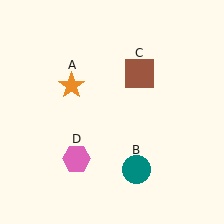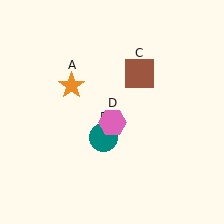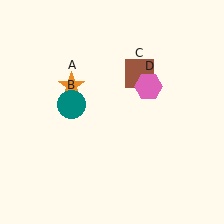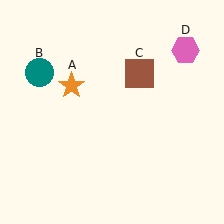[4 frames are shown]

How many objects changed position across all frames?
2 objects changed position: teal circle (object B), pink hexagon (object D).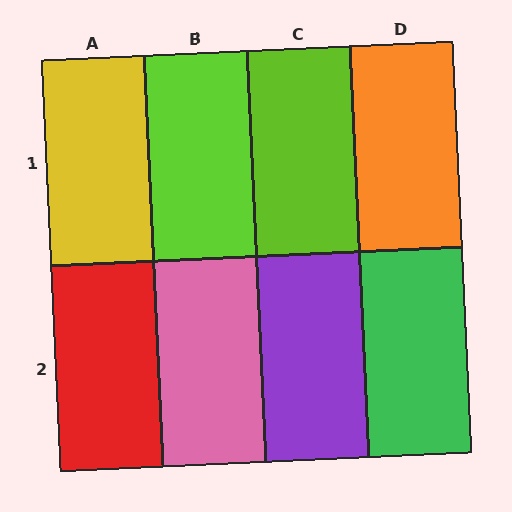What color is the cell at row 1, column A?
Yellow.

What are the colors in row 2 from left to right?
Red, pink, purple, green.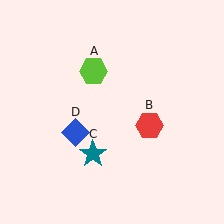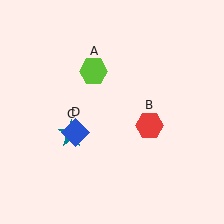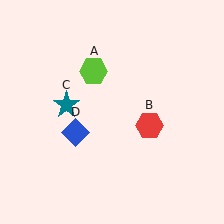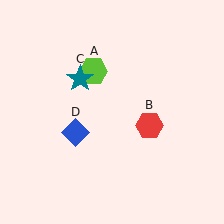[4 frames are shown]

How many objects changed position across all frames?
1 object changed position: teal star (object C).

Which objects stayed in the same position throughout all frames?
Lime hexagon (object A) and red hexagon (object B) and blue diamond (object D) remained stationary.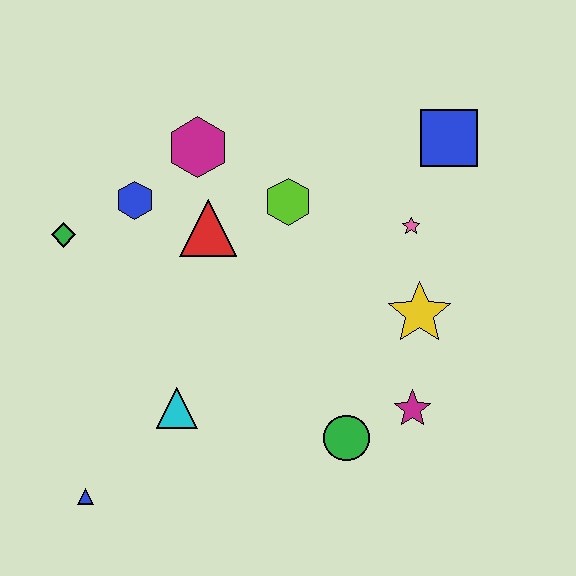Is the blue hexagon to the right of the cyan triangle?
No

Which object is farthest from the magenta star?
The green diamond is farthest from the magenta star.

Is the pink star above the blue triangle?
Yes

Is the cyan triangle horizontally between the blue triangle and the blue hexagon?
No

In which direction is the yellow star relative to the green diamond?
The yellow star is to the right of the green diamond.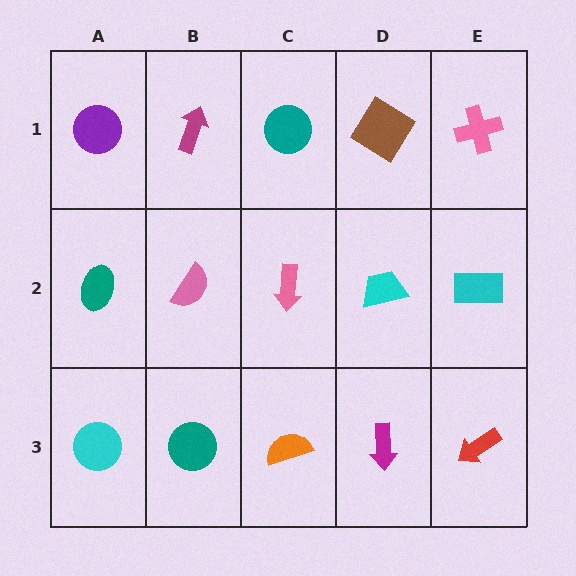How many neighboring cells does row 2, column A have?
3.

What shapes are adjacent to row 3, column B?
A pink semicircle (row 2, column B), a cyan circle (row 3, column A), an orange semicircle (row 3, column C).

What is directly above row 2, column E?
A pink cross.